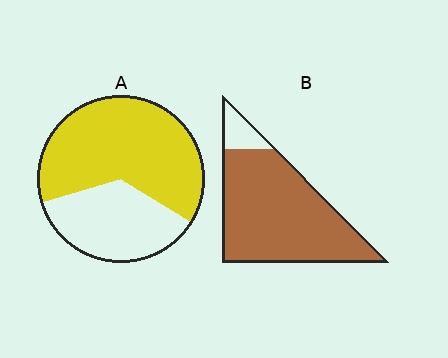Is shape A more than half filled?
Yes.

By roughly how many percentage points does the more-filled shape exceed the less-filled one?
By roughly 25 percentage points (B over A).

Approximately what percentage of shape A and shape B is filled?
A is approximately 65% and B is approximately 90%.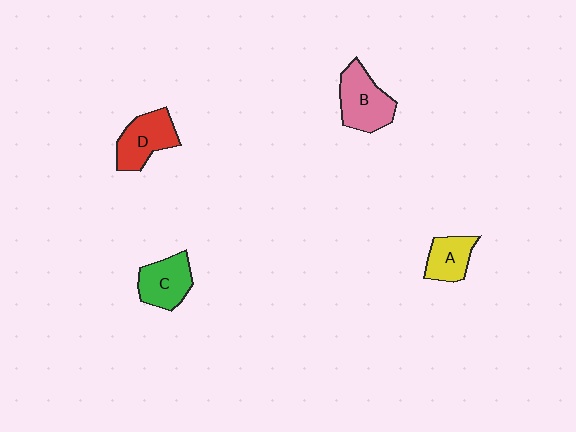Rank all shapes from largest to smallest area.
From largest to smallest: B (pink), D (red), C (green), A (yellow).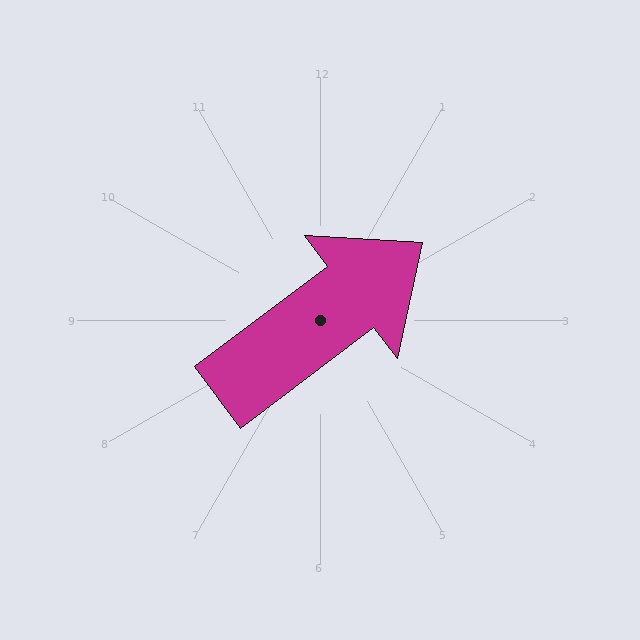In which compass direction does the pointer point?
Northeast.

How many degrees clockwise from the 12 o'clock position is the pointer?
Approximately 53 degrees.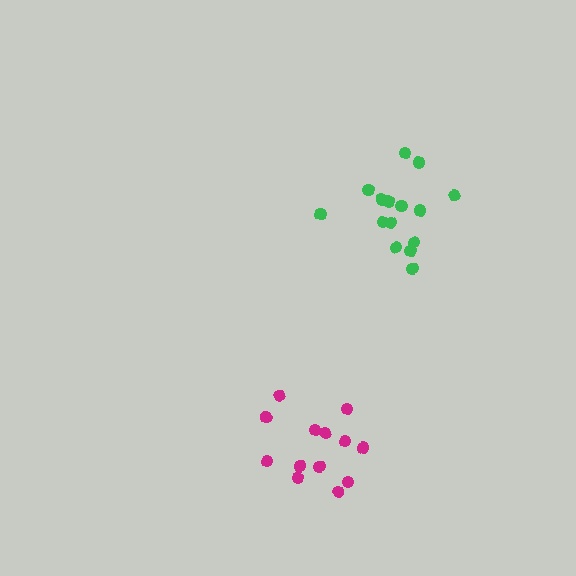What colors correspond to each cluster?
The clusters are colored: green, magenta.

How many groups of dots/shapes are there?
There are 2 groups.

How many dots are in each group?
Group 1: 15 dots, Group 2: 13 dots (28 total).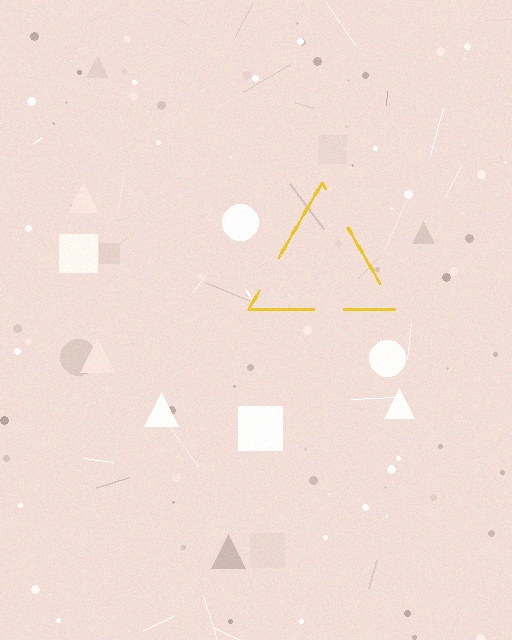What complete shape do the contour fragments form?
The contour fragments form a triangle.